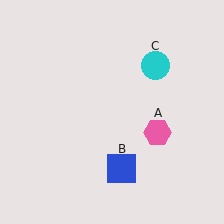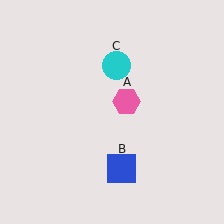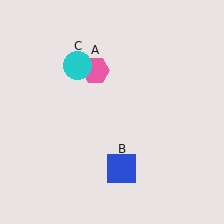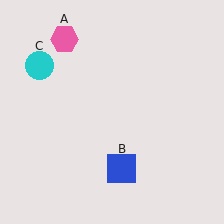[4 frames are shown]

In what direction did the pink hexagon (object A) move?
The pink hexagon (object A) moved up and to the left.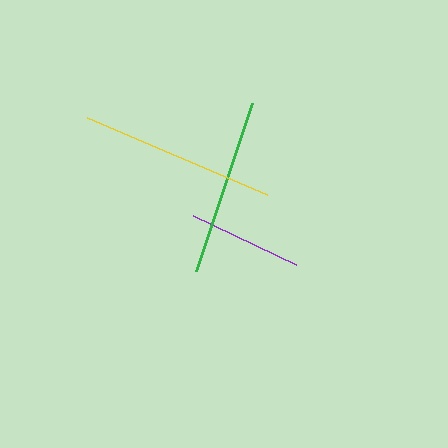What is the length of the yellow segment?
The yellow segment is approximately 195 pixels long.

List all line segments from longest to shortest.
From longest to shortest: yellow, green, purple.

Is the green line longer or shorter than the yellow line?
The yellow line is longer than the green line.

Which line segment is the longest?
The yellow line is the longest at approximately 195 pixels.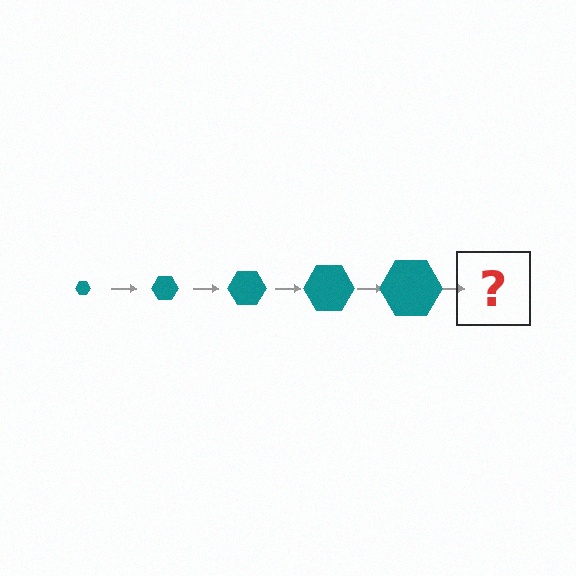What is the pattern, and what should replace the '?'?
The pattern is that the hexagon gets progressively larger each step. The '?' should be a teal hexagon, larger than the previous one.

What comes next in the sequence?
The next element should be a teal hexagon, larger than the previous one.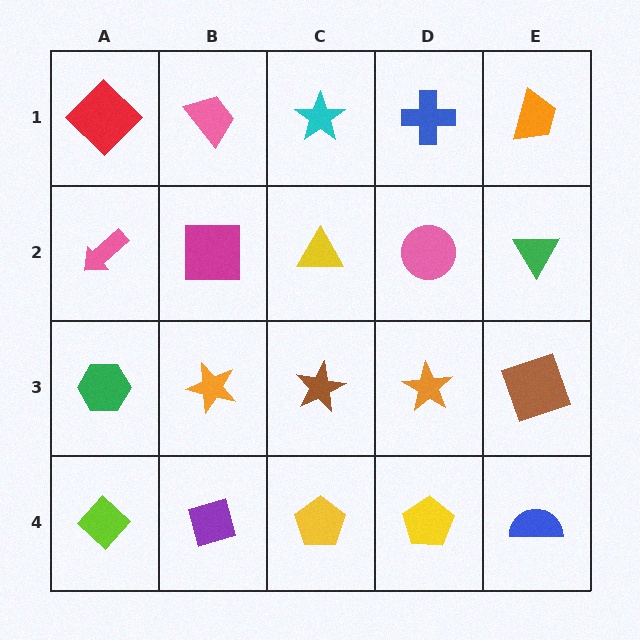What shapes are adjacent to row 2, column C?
A cyan star (row 1, column C), a brown star (row 3, column C), a magenta square (row 2, column B), a pink circle (row 2, column D).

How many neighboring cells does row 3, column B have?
4.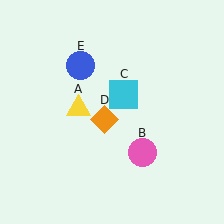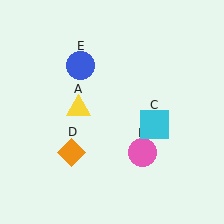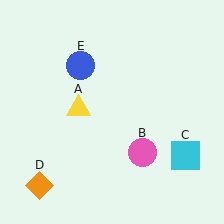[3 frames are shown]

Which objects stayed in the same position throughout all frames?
Yellow triangle (object A) and pink circle (object B) and blue circle (object E) remained stationary.